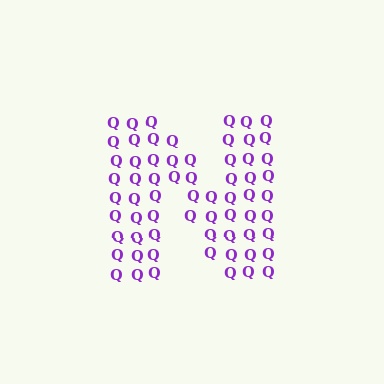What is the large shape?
The large shape is the letter N.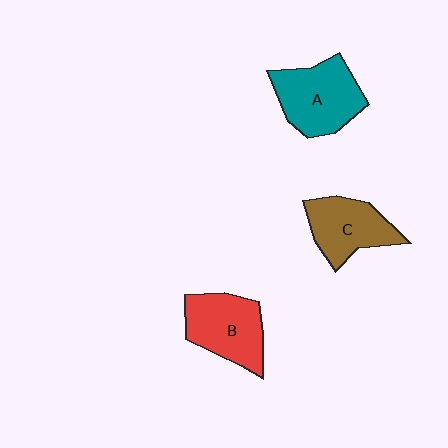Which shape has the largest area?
Shape A (teal).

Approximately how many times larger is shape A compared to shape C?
Approximately 1.2 times.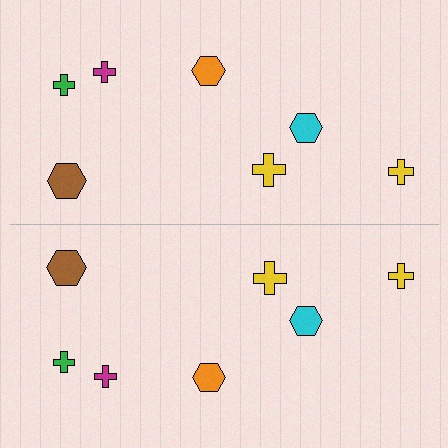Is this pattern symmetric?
Yes, this pattern has bilateral (reflection) symmetry.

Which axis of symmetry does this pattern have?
The pattern has a horizontal axis of symmetry running through the center of the image.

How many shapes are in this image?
There are 14 shapes in this image.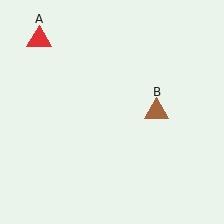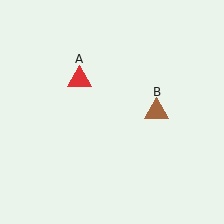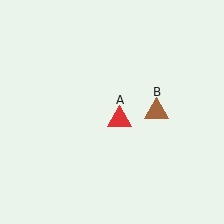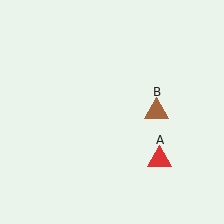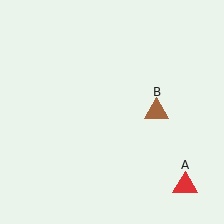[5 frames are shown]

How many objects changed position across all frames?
1 object changed position: red triangle (object A).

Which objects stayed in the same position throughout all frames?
Brown triangle (object B) remained stationary.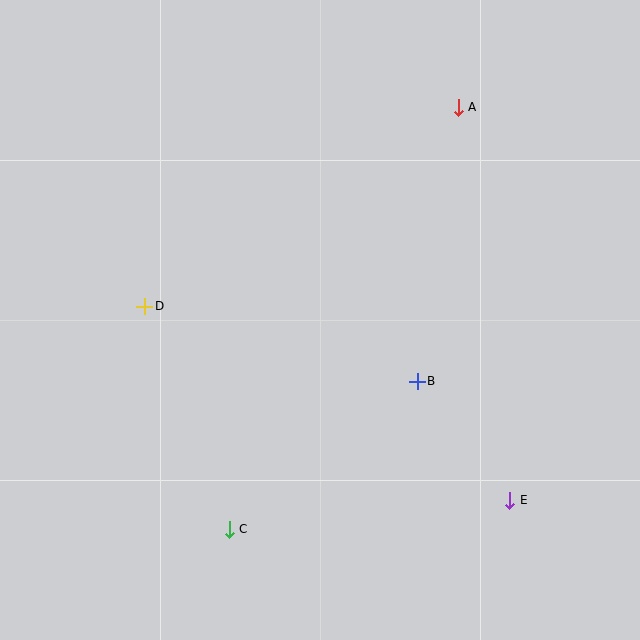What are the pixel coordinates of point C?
Point C is at (229, 529).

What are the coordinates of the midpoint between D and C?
The midpoint between D and C is at (187, 418).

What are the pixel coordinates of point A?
Point A is at (458, 107).